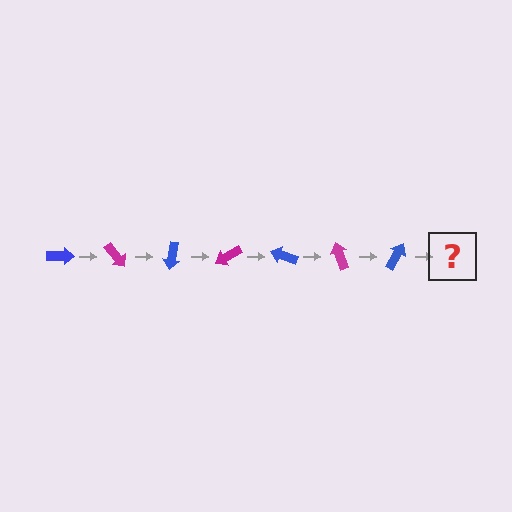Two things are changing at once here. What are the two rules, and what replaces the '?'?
The two rules are that it rotates 50 degrees each step and the color cycles through blue and magenta. The '?' should be a magenta arrow, rotated 350 degrees from the start.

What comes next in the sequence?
The next element should be a magenta arrow, rotated 350 degrees from the start.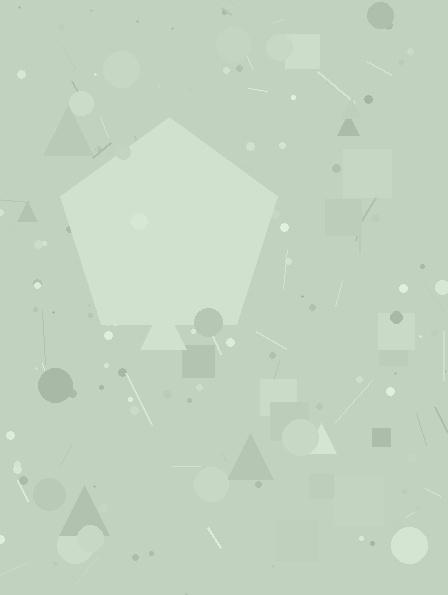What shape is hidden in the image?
A pentagon is hidden in the image.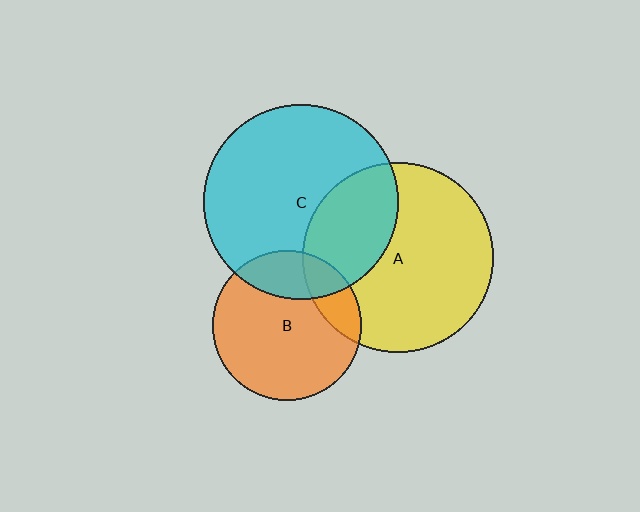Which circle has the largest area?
Circle C (cyan).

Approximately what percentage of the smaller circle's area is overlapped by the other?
Approximately 30%.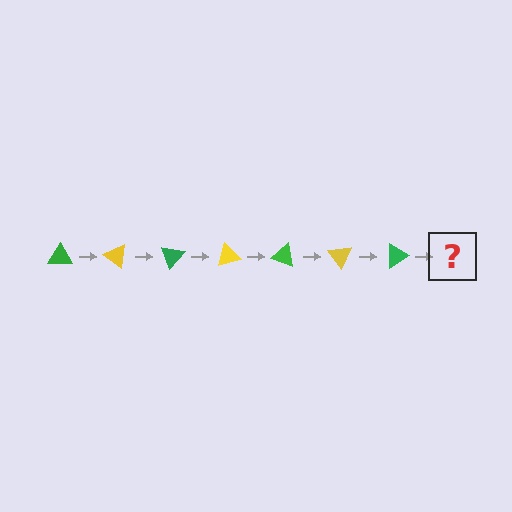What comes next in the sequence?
The next element should be a yellow triangle, rotated 245 degrees from the start.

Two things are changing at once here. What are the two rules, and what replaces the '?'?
The two rules are that it rotates 35 degrees each step and the color cycles through green and yellow. The '?' should be a yellow triangle, rotated 245 degrees from the start.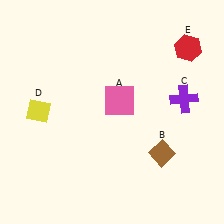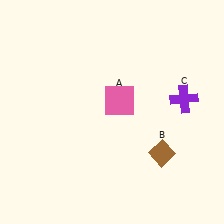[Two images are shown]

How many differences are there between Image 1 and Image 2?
There are 2 differences between the two images.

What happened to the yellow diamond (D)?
The yellow diamond (D) was removed in Image 2. It was in the top-left area of Image 1.